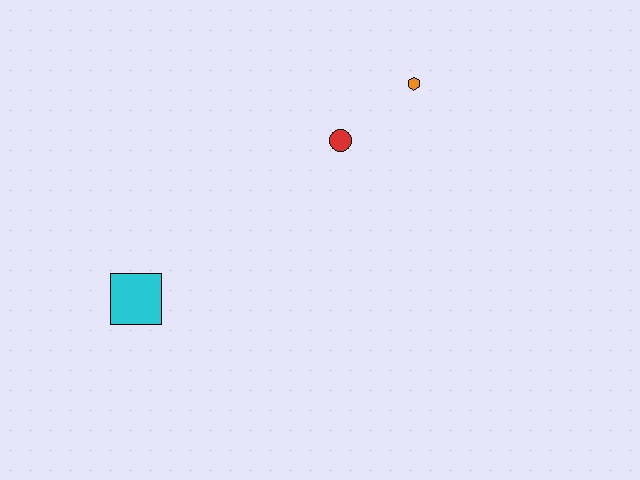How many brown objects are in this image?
There are no brown objects.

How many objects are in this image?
There are 3 objects.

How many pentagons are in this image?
There are no pentagons.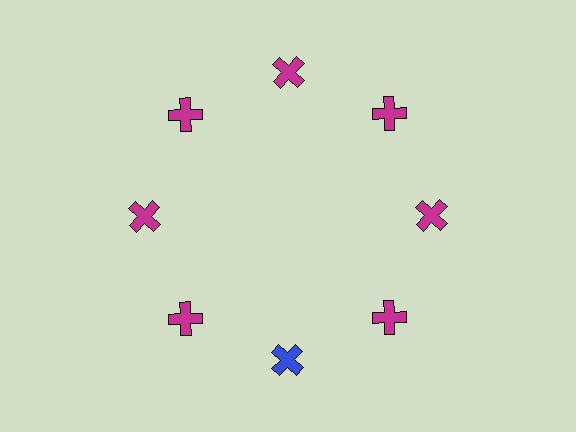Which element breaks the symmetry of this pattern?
The blue cross at roughly the 6 o'clock position breaks the symmetry. All other shapes are magenta crosses.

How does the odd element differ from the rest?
It has a different color: blue instead of magenta.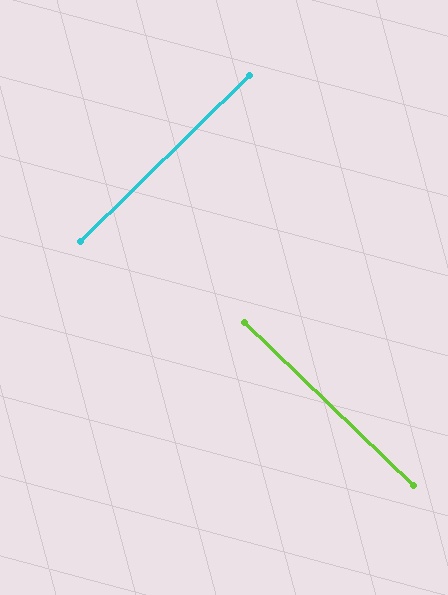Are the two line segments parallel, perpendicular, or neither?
Perpendicular — they meet at approximately 89°.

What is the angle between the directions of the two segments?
Approximately 89 degrees.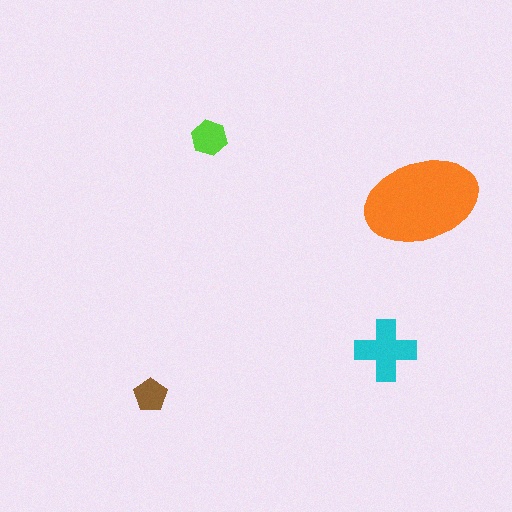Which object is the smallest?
The brown pentagon.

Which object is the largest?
The orange ellipse.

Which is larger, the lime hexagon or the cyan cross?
The cyan cross.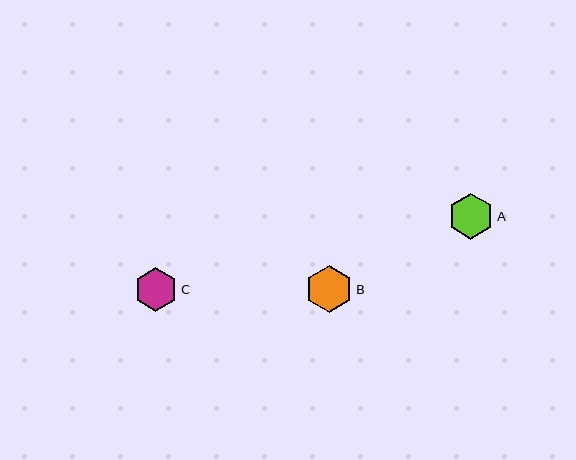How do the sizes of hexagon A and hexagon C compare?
Hexagon A and hexagon C are approximately the same size.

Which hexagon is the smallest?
Hexagon C is the smallest with a size of approximately 44 pixels.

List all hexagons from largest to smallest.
From largest to smallest: B, A, C.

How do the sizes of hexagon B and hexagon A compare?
Hexagon B and hexagon A are approximately the same size.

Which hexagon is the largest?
Hexagon B is the largest with a size of approximately 47 pixels.